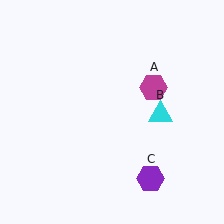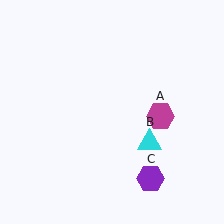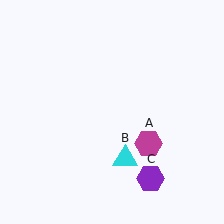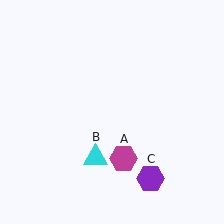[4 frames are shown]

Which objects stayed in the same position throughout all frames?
Purple hexagon (object C) remained stationary.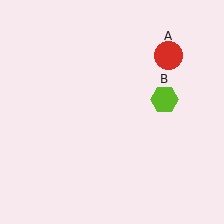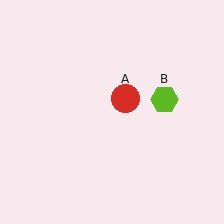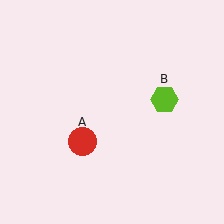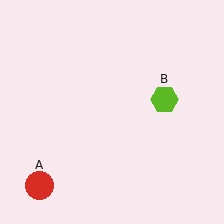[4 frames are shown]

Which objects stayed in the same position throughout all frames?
Lime hexagon (object B) remained stationary.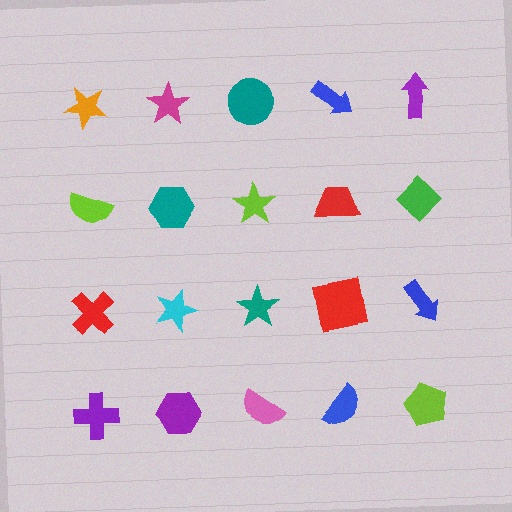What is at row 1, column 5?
A purple arrow.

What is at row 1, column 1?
An orange star.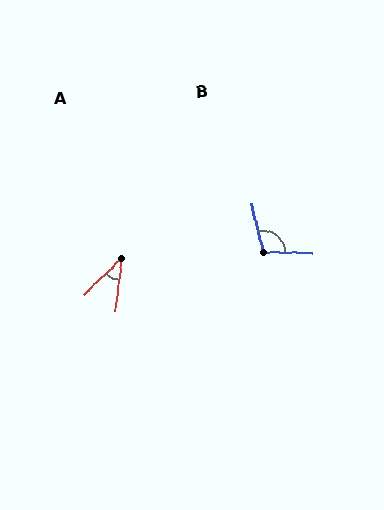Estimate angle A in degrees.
Approximately 40 degrees.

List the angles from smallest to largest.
A (40°), B (106°).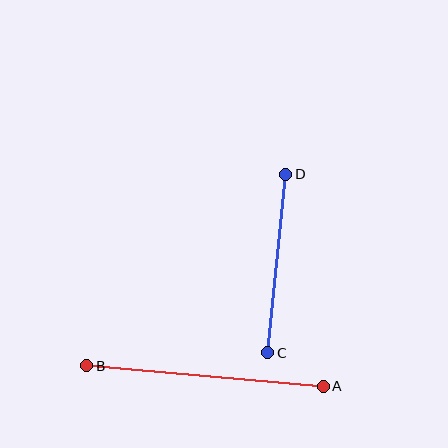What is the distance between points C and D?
The distance is approximately 180 pixels.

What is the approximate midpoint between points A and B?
The midpoint is at approximately (205, 376) pixels.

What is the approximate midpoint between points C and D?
The midpoint is at approximately (277, 263) pixels.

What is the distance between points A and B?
The distance is approximately 237 pixels.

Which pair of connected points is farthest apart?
Points A and B are farthest apart.